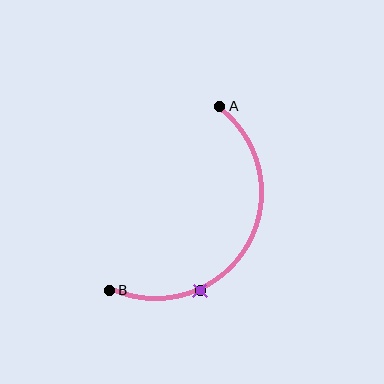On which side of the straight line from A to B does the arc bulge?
The arc bulges to the right of the straight line connecting A and B.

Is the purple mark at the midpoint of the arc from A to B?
No. The purple mark lies on the arc but is closer to endpoint B. The arc midpoint would be at the point on the curve equidistant along the arc from both A and B.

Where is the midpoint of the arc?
The arc midpoint is the point on the curve farthest from the straight line joining A and B. It sits to the right of that line.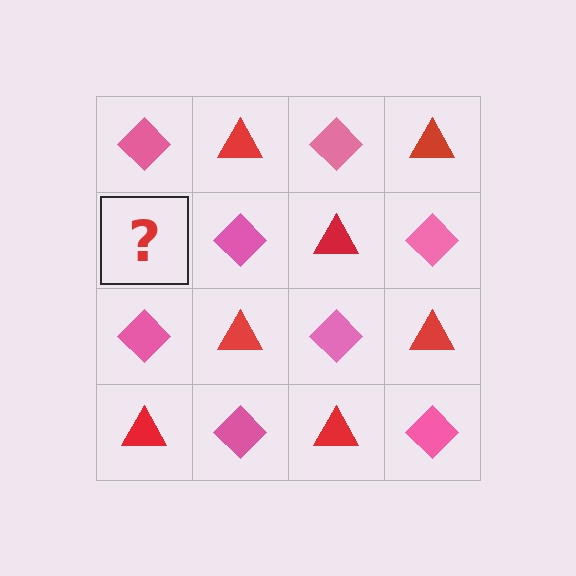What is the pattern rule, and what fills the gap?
The rule is that it alternates pink diamond and red triangle in a checkerboard pattern. The gap should be filled with a red triangle.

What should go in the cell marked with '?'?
The missing cell should contain a red triangle.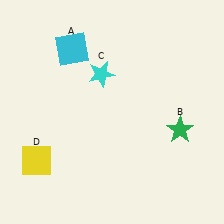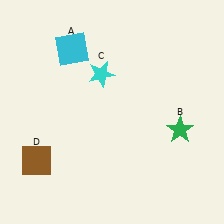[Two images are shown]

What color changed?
The square (D) changed from yellow in Image 1 to brown in Image 2.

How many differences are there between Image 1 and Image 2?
There is 1 difference between the two images.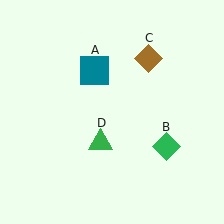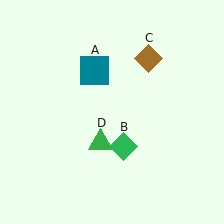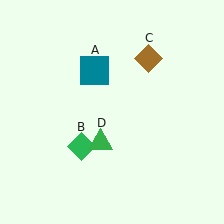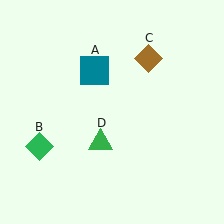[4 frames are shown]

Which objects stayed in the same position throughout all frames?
Teal square (object A) and brown diamond (object C) and green triangle (object D) remained stationary.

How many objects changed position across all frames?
1 object changed position: green diamond (object B).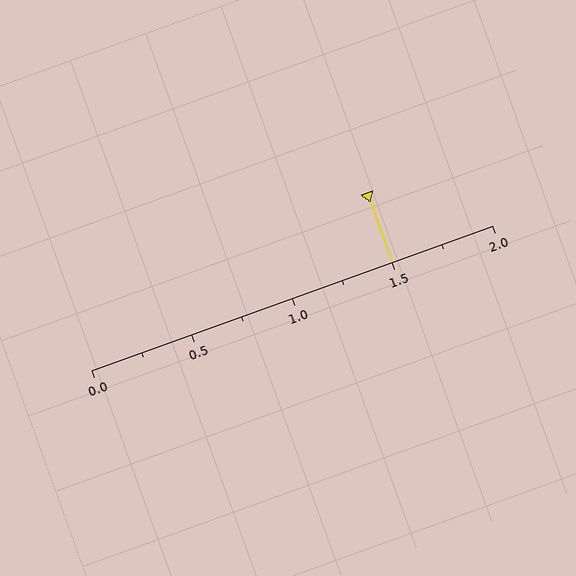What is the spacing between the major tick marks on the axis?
The major ticks are spaced 0.5 apart.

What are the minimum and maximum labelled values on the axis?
The axis runs from 0.0 to 2.0.